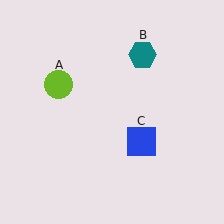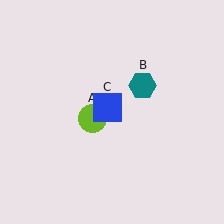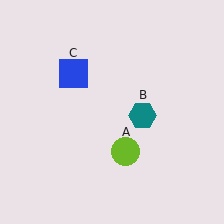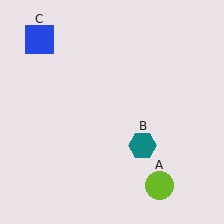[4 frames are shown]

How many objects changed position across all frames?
3 objects changed position: lime circle (object A), teal hexagon (object B), blue square (object C).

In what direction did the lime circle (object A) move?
The lime circle (object A) moved down and to the right.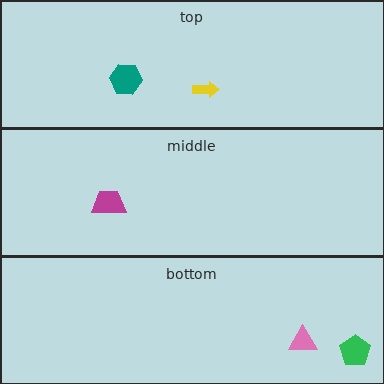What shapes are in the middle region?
The magenta trapezoid.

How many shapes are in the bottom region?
2.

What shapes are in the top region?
The teal hexagon, the yellow arrow.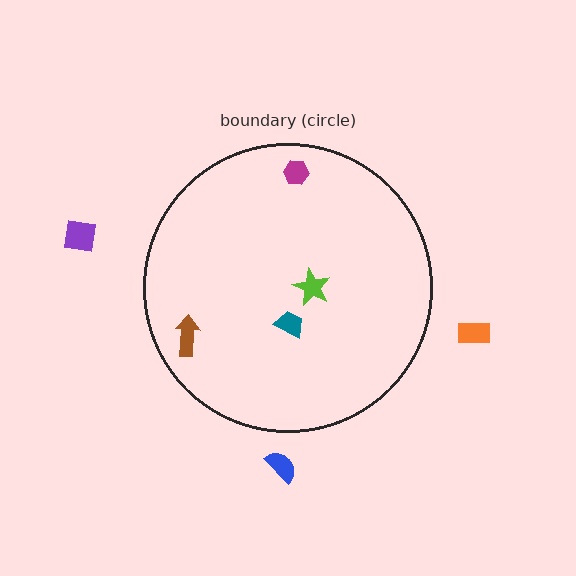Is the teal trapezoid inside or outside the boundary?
Inside.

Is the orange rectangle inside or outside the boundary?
Outside.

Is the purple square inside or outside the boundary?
Outside.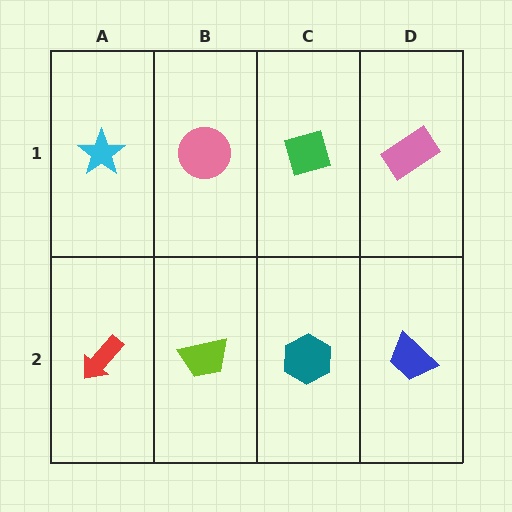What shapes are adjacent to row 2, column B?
A pink circle (row 1, column B), a red arrow (row 2, column A), a teal hexagon (row 2, column C).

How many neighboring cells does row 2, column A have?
2.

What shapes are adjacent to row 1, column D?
A blue trapezoid (row 2, column D), a green diamond (row 1, column C).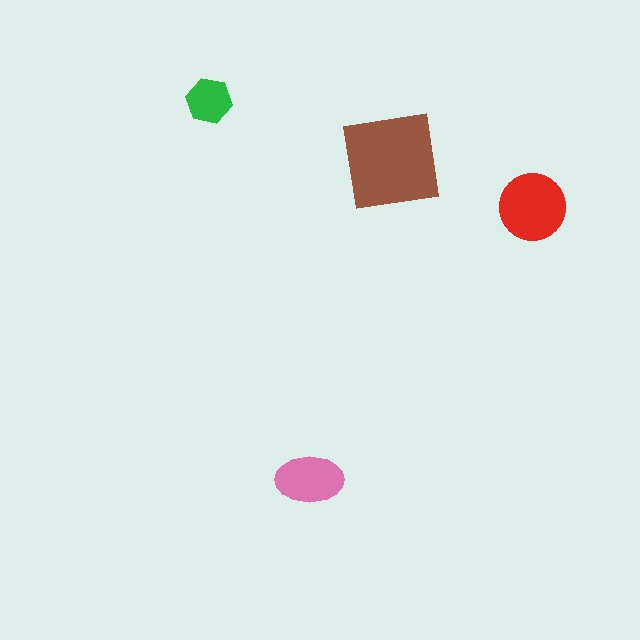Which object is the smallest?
The green hexagon.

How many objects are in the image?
There are 4 objects in the image.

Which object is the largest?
The brown square.